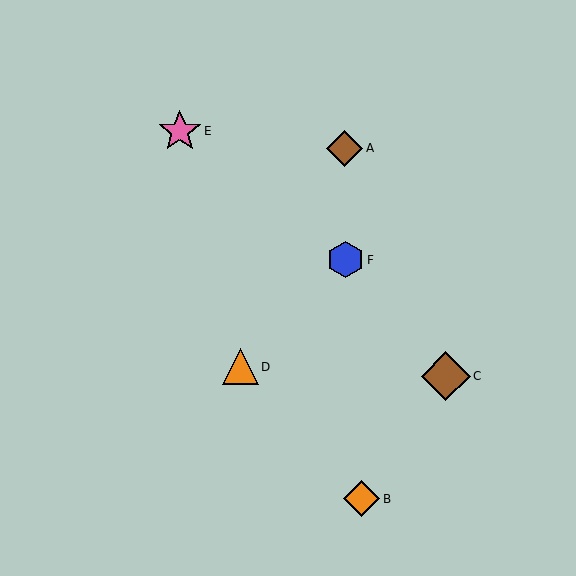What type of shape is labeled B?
Shape B is an orange diamond.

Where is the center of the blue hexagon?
The center of the blue hexagon is at (345, 260).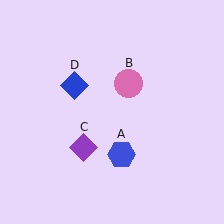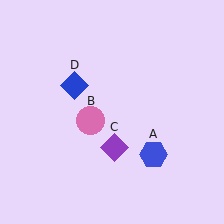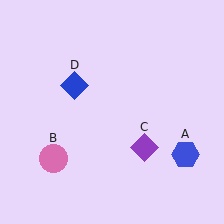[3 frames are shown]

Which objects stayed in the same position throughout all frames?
Blue diamond (object D) remained stationary.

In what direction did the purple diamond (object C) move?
The purple diamond (object C) moved right.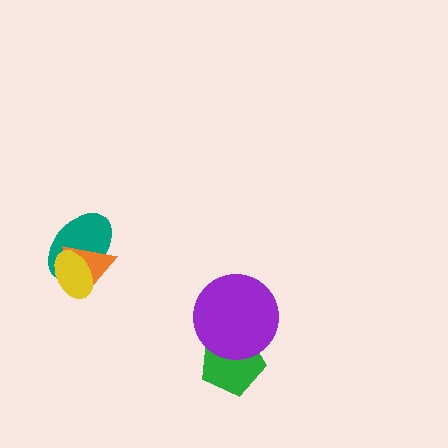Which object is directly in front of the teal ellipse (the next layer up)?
The orange triangle is directly in front of the teal ellipse.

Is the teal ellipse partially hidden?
Yes, it is partially covered by another shape.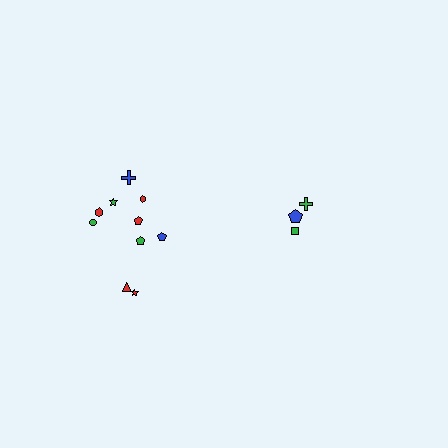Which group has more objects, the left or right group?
The left group.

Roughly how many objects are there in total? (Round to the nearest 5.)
Roughly 15 objects in total.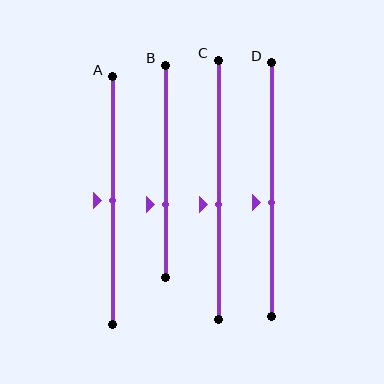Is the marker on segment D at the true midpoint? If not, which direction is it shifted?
No, the marker on segment D is shifted downward by about 5% of the segment length.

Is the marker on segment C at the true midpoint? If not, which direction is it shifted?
No, the marker on segment C is shifted downward by about 6% of the segment length.